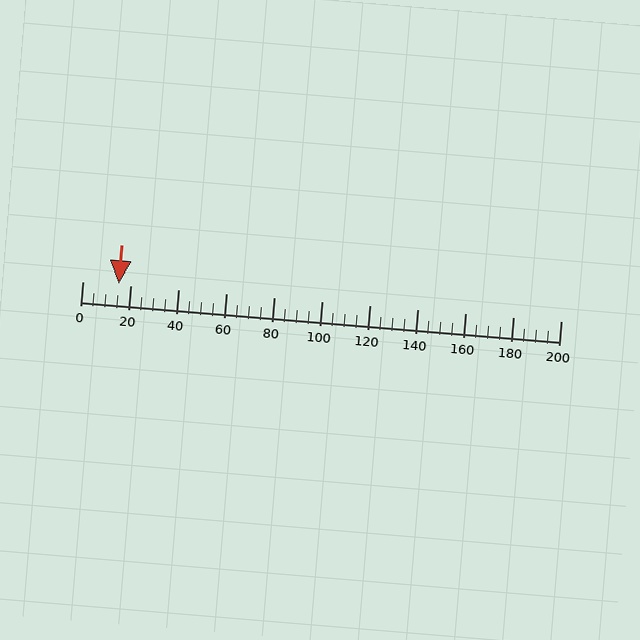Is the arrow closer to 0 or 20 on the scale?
The arrow is closer to 20.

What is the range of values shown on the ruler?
The ruler shows values from 0 to 200.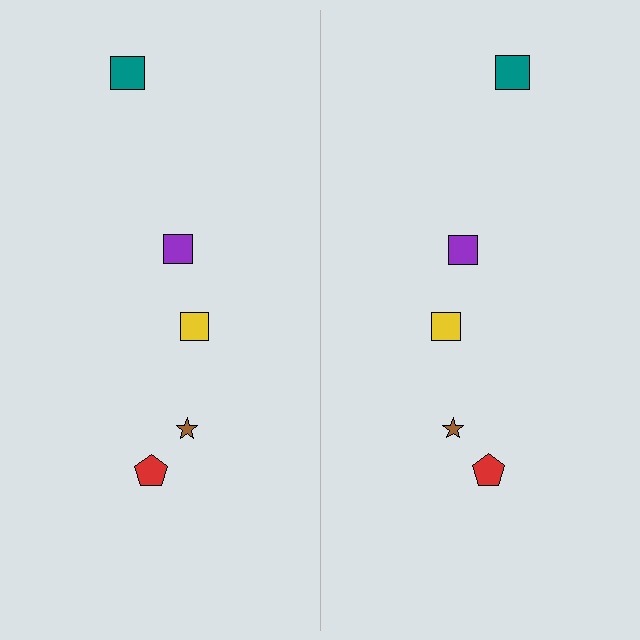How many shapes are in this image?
There are 10 shapes in this image.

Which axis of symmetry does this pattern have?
The pattern has a vertical axis of symmetry running through the center of the image.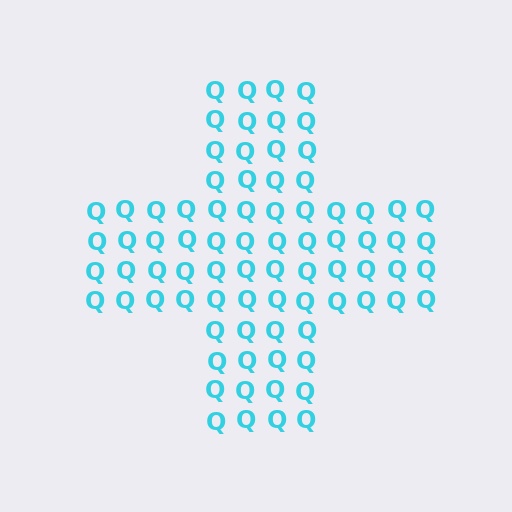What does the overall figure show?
The overall figure shows a cross.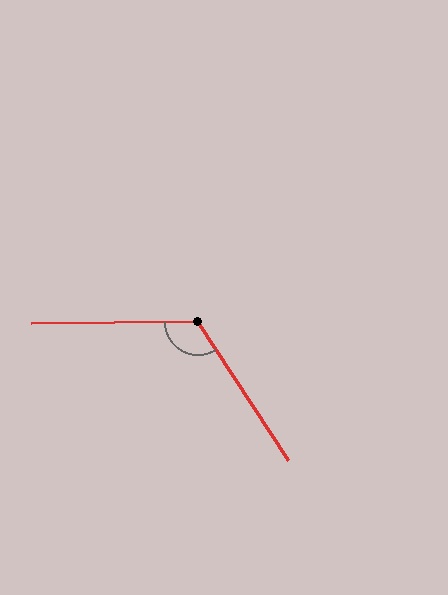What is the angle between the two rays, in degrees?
Approximately 122 degrees.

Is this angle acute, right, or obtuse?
It is obtuse.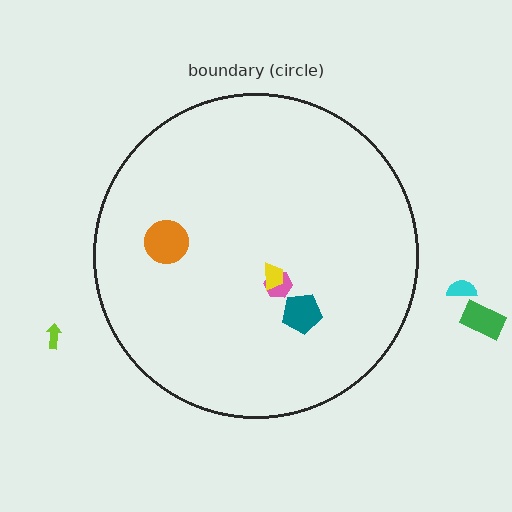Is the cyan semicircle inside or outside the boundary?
Outside.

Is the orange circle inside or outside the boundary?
Inside.